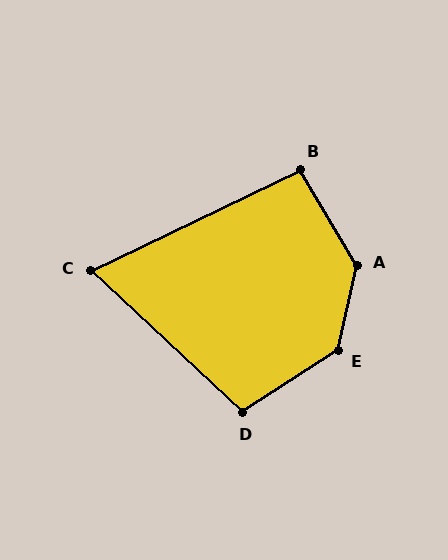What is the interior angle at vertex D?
Approximately 104 degrees (obtuse).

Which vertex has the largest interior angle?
A, at approximately 137 degrees.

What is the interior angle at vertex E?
Approximately 136 degrees (obtuse).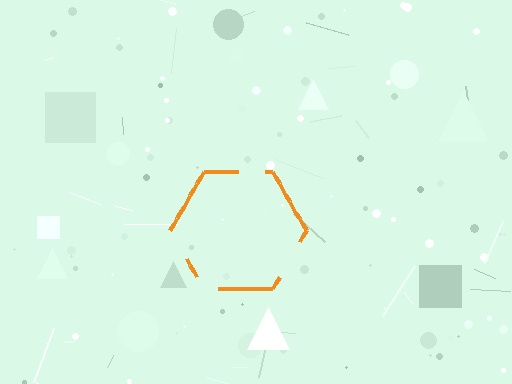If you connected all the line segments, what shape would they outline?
They would outline a hexagon.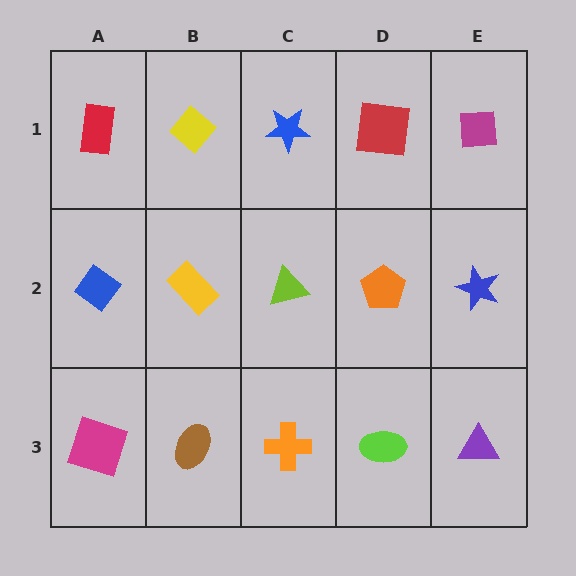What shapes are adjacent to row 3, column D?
An orange pentagon (row 2, column D), an orange cross (row 3, column C), a purple triangle (row 3, column E).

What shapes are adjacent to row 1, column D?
An orange pentagon (row 2, column D), a blue star (row 1, column C), a magenta square (row 1, column E).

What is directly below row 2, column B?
A brown ellipse.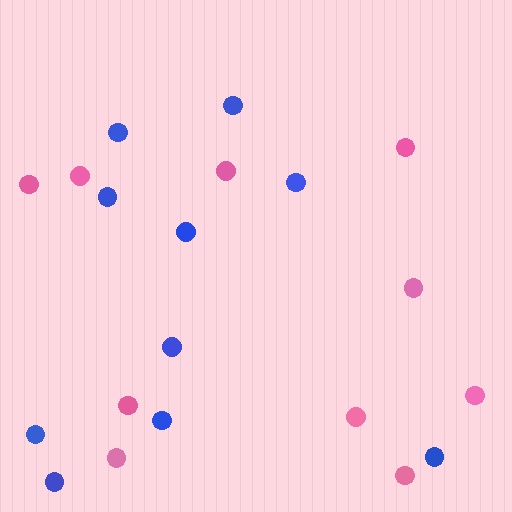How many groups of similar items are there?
There are 2 groups: one group of pink circles (10) and one group of blue circles (10).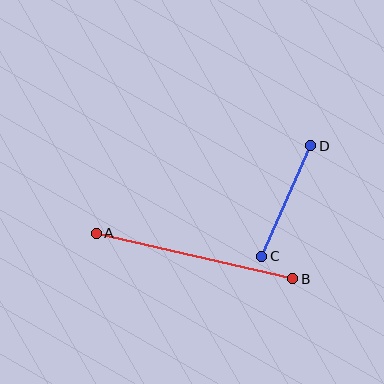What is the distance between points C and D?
The distance is approximately 121 pixels.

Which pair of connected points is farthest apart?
Points A and B are farthest apart.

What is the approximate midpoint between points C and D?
The midpoint is at approximately (286, 201) pixels.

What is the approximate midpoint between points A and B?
The midpoint is at approximately (194, 256) pixels.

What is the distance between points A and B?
The distance is approximately 202 pixels.